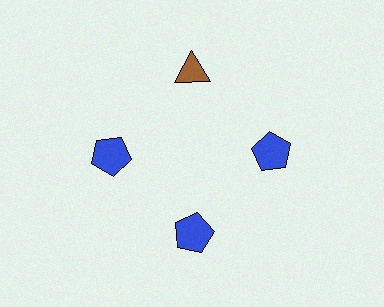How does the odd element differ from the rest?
It differs in both color (brown instead of blue) and shape (triangle instead of pentagon).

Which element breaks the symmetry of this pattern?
The brown triangle at roughly the 12 o'clock position breaks the symmetry. All other shapes are blue pentagons.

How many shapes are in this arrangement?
There are 4 shapes arranged in a ring pattern.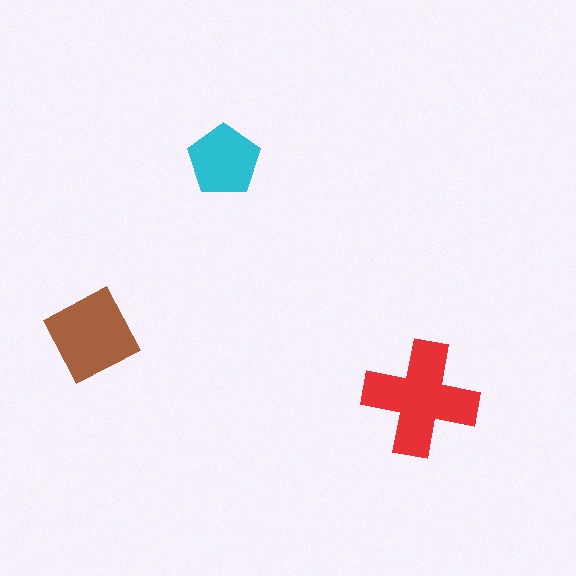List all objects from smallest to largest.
The cyan pentagon, the brown square, the red cross.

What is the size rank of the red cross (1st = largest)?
1st.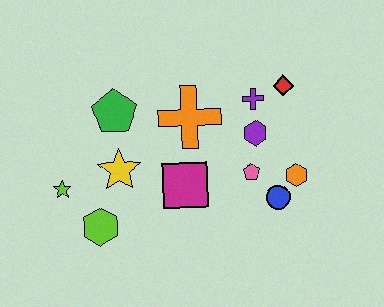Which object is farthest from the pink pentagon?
The lime star is farthest from the pink pentagon.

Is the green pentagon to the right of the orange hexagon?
No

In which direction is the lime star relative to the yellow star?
The lime star is to the left of the yellow star.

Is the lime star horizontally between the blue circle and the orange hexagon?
No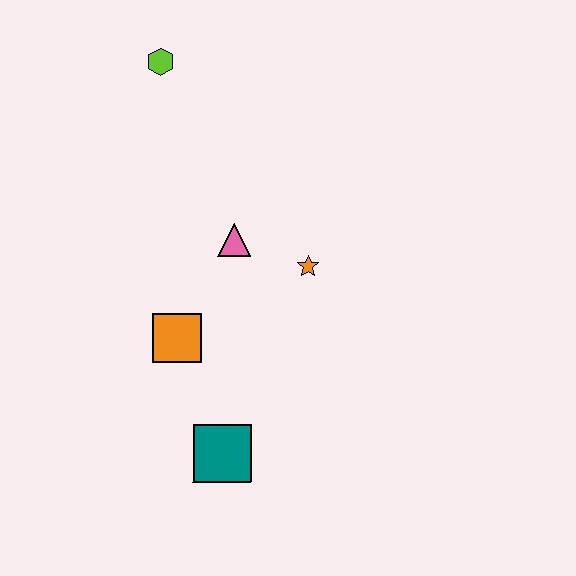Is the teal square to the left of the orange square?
No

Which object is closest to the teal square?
The orange square is closest to the teal square.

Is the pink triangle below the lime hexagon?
Yes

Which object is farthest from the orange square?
The lime hexagon is farthest from the orange square.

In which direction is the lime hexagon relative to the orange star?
The lime hexagon is above the orange star.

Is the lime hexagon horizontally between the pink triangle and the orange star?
No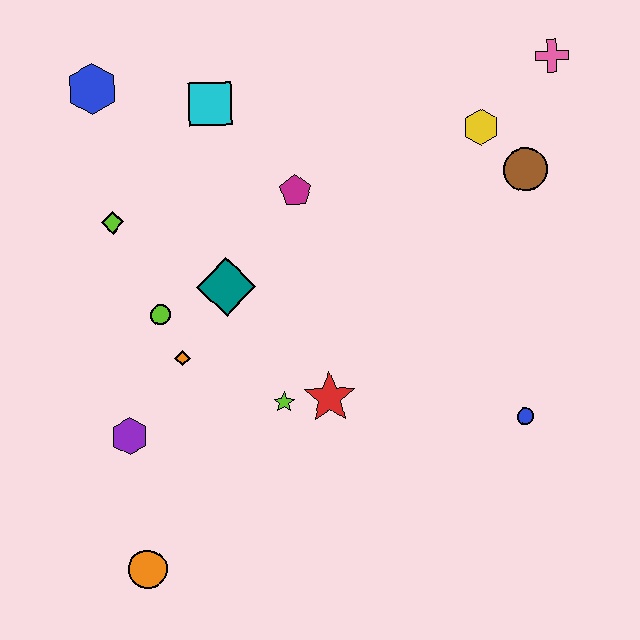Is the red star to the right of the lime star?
Yes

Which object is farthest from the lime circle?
The pink cross is farthest from the lime circle.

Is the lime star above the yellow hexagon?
No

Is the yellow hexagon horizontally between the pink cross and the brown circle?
No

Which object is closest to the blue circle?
The red star is closest to the blue circle.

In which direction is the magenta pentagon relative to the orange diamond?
The magenta pentagon is above the orange diamond.